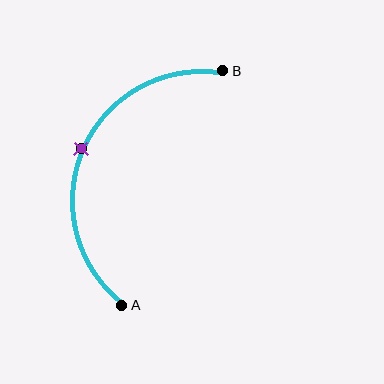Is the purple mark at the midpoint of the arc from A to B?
Yes. The purple mark lies on the arc at equal arc-length from both A and B — it is the arc midpoint.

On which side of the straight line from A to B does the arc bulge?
The arc bulges to the left of the straight line connecting A and B.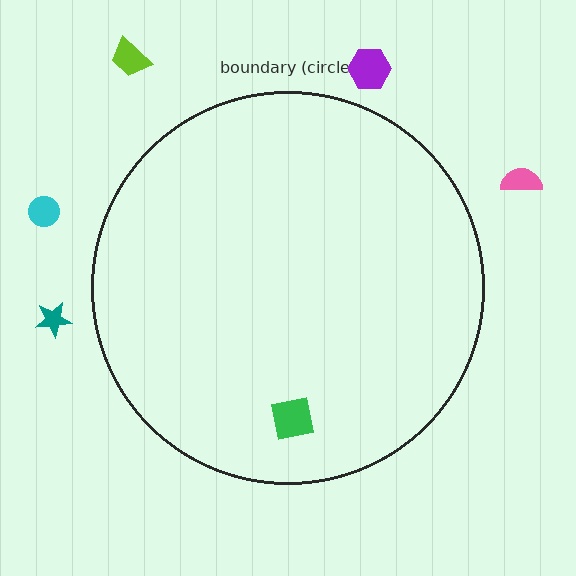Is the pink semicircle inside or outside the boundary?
Outside.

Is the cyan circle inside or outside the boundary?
Outside.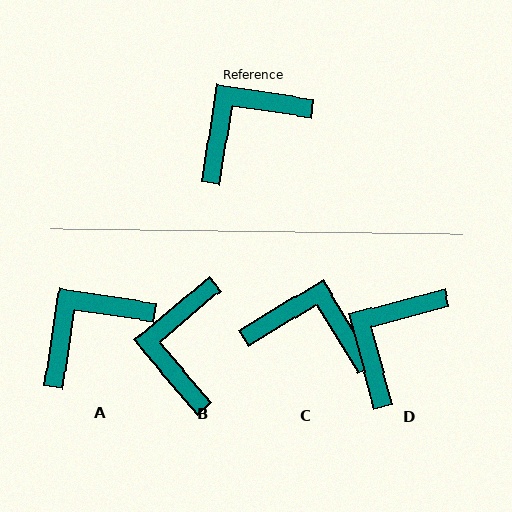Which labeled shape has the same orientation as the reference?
A.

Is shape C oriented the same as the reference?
No, it is off by about 51 degrees.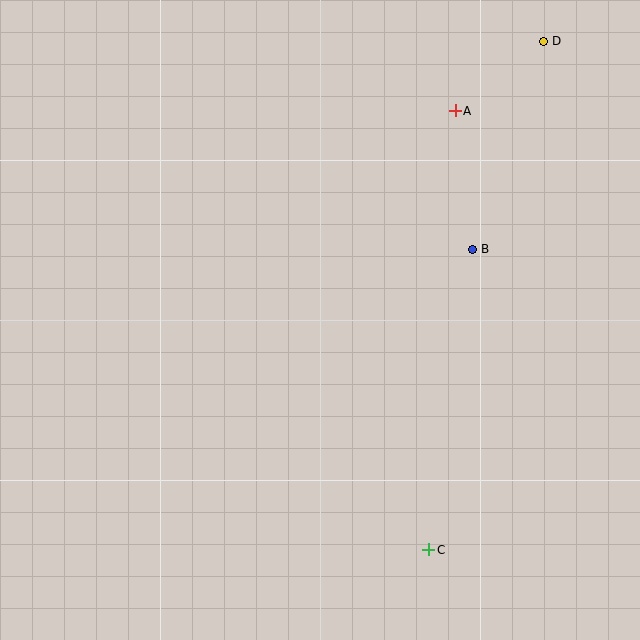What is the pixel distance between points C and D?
The distance between C and D is 521 pixels.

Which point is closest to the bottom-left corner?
Point C is closest to the bottom-left corner.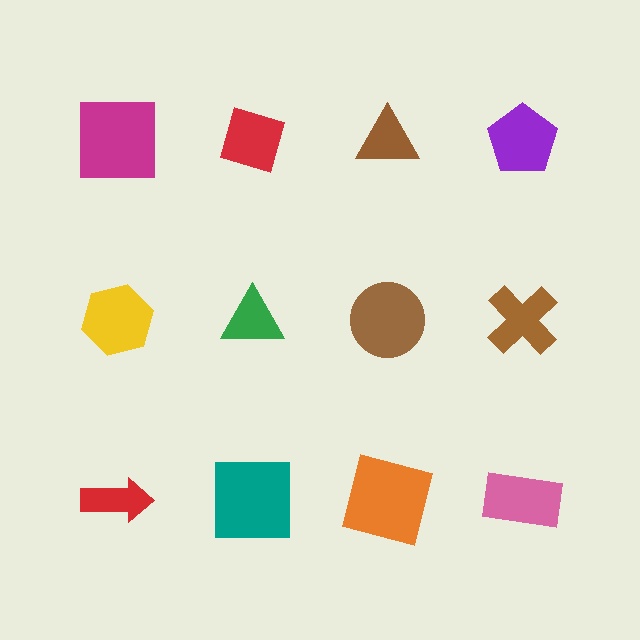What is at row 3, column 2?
A teal square.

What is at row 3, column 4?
A pink rectangle.